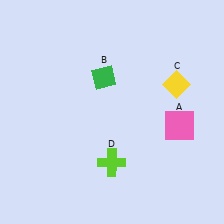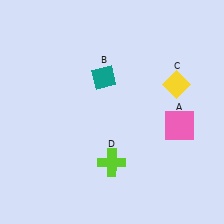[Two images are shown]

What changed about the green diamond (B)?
In Image 1, B is green. In Image 2, it changed to teal.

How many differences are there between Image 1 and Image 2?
There is 1 difference between the two images.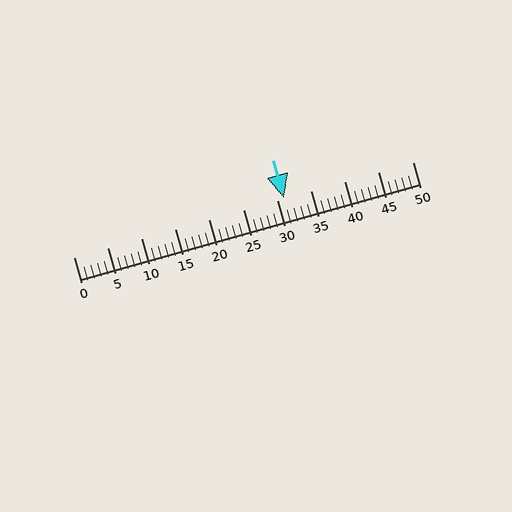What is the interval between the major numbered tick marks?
The major tick marks are spaced 5 units apart.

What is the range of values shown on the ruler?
The ruler shows values from 0 to 50.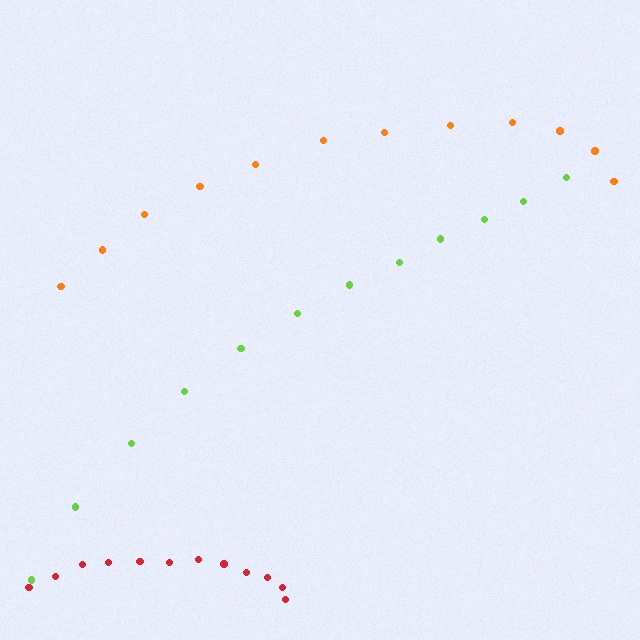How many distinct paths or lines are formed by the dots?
There are 3 distinct paths.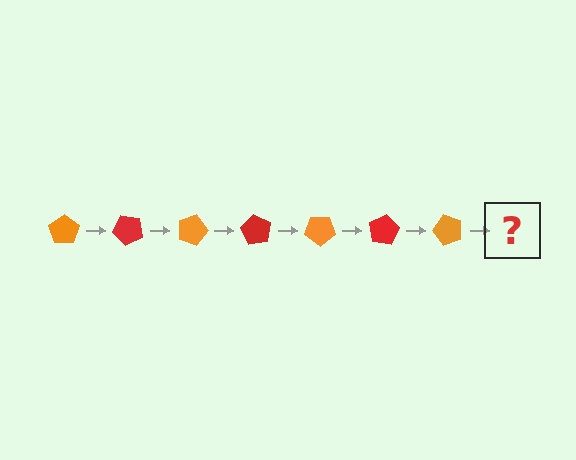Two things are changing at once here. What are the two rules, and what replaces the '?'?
The two rules are that it rotates 45 degrees each step and the color cycles through orange and red. The '?' should be a red pentagon, rotated 315 degrees from the start.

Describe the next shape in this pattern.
It should be a red pentagon, rotated 315 degrees from the start.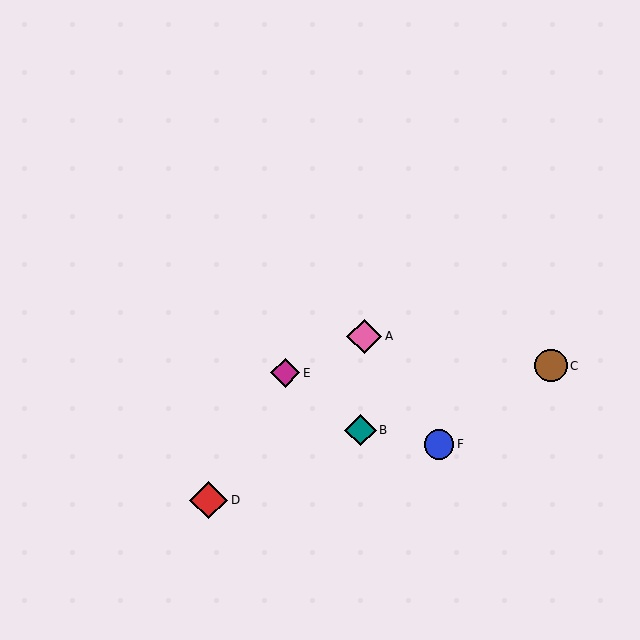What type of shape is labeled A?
Shape A is a pink diamond.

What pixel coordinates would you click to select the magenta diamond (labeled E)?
Click at (285, 373) to select the magenta diamond E.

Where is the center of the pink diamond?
The center of the pink diamond is at (364, 336).